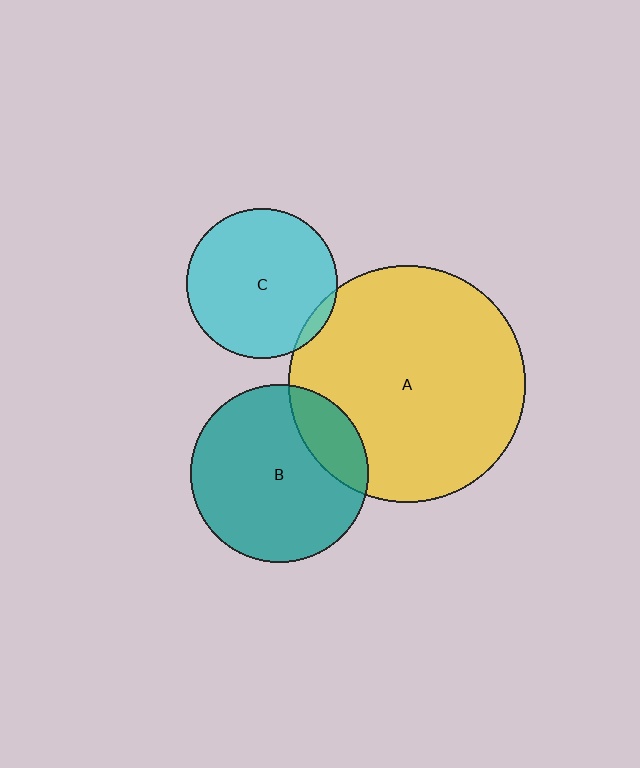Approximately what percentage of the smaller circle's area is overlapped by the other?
Approximately 20%.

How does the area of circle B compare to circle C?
Approximately 1.4 times.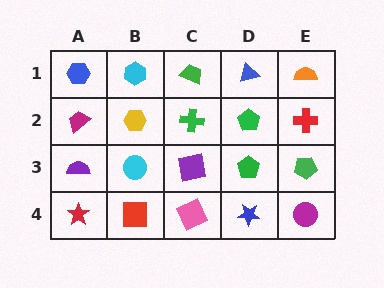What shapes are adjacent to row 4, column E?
A green pentagon (row 3, column E), a blue star (row 4, column D).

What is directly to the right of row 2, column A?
A yellow hexagon.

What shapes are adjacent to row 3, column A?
A magenta trapezoid (row 2, column A), a red star (row 4, column A), a cyan circle (row 3, column B).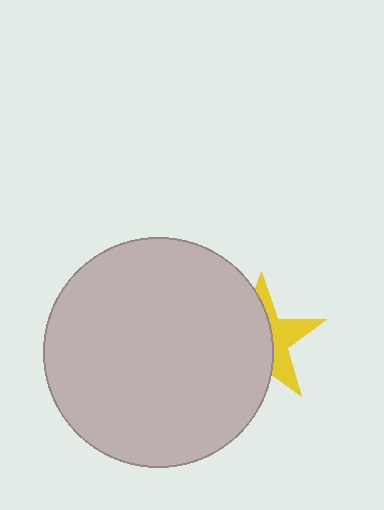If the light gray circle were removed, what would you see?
You would see the complete yellow star.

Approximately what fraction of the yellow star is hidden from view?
Roughly 61% of the yellow star is hidden behind the light gray circle.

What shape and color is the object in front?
The object in front is a light gray circle.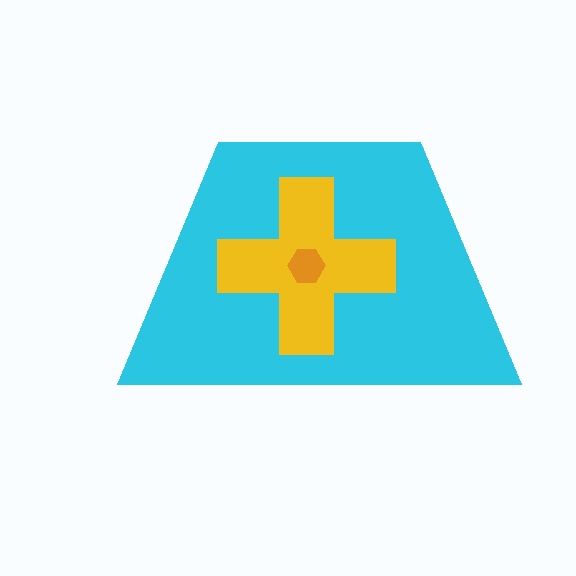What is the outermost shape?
The cyan trapezoid.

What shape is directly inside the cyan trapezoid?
The yellow cross.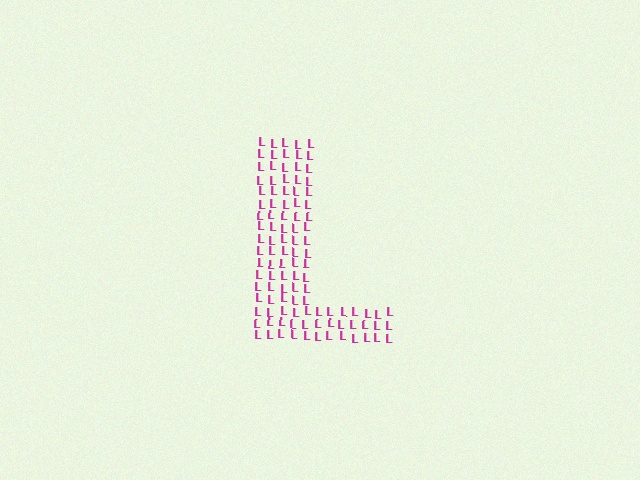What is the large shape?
The large shape is the letter L.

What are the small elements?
The small elements are letter L's.